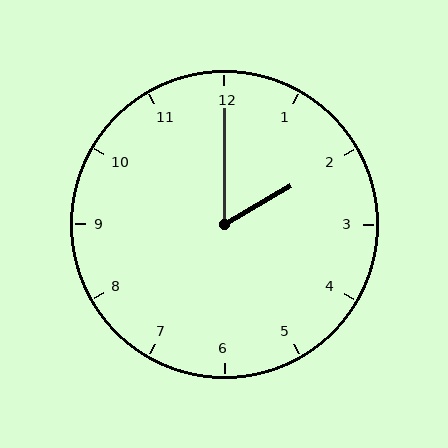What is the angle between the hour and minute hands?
Approximately 60 degrees.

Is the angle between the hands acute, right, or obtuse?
It is acute.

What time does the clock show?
2:00.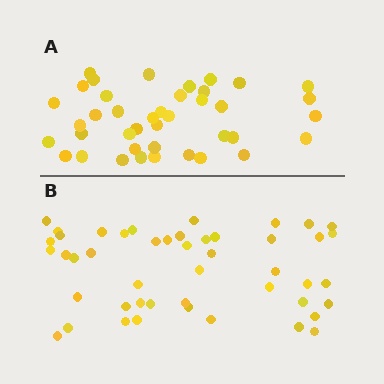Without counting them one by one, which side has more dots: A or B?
Region B (the bottom region) has more dots.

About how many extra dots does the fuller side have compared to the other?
Region B has roughly 8 or so more dots than region A.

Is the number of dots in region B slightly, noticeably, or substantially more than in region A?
Region B has only slightly more — the two regions are fairly close. The ratio is roughly 1.2 to 1.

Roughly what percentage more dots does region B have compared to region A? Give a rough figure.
About 20% more.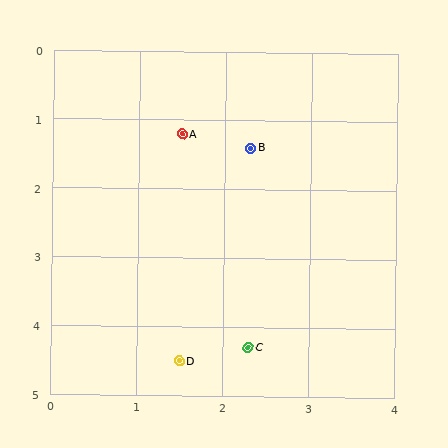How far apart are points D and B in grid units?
Points D and B are about 3.2 grid units apart.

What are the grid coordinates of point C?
Point C is at approximately (2.3, 4.3).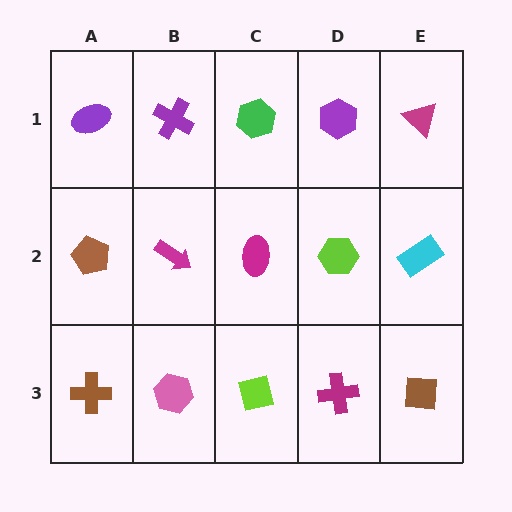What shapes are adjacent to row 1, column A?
A brown pentagon (row 2, column A), a purple cross (row 1, column B).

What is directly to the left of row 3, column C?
A pink hexagon.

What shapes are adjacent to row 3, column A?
A brown pentagon (row 2, column A), a pink hexagon (row 3, column B).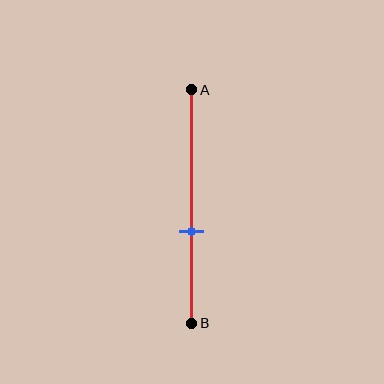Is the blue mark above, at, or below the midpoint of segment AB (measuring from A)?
The blue mark is below the midpoint of segment AB.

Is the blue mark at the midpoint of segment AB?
No, the mark is at about 60% from A, not at the 50% midpoint.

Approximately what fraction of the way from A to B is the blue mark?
The blue mark is approximately 60% of the way from A to B.